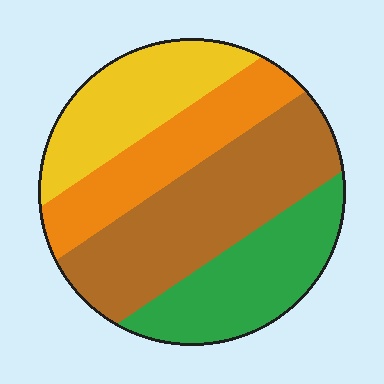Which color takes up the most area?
Brown, at roughly 35%.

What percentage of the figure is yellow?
Yellow covers roughly 20% of the figure.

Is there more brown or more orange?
Brown.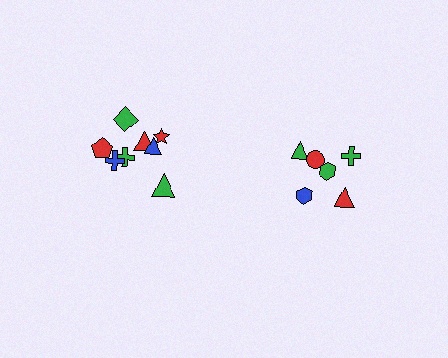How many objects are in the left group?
There are 8 objects.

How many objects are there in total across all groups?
There are 14 objects.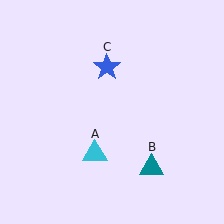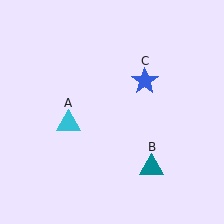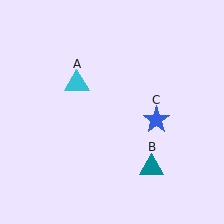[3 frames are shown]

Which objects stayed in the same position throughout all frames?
Teal triangle (object B) remained stationary.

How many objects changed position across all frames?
2 objects changed position: cyan triangle (object A), blue star (object C).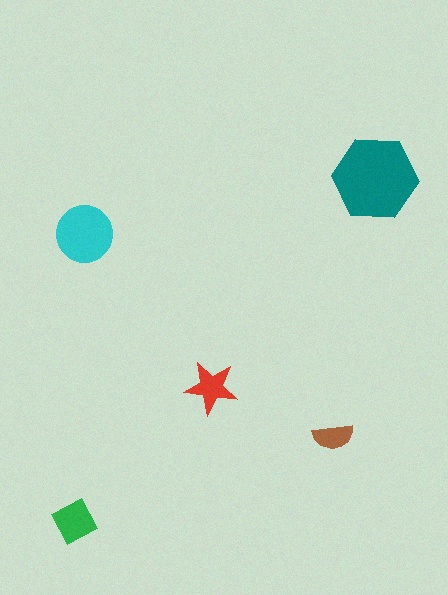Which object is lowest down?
The green diamond is bottommost.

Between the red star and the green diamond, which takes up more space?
The green diamond.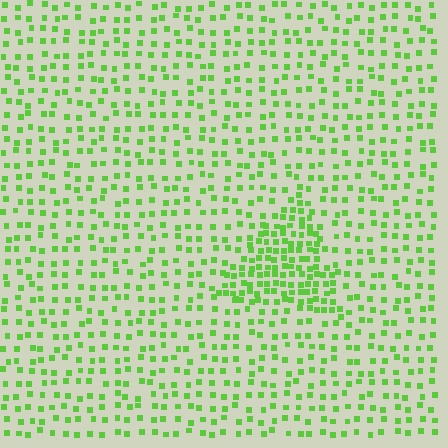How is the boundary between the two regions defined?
The boundary is defined by a change in element density (approximately 2.2x ratio). All elements are the same color, size, and shape.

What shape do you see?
I see a triangle.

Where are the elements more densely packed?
The elements are more densely packed inside the triangle boundary.